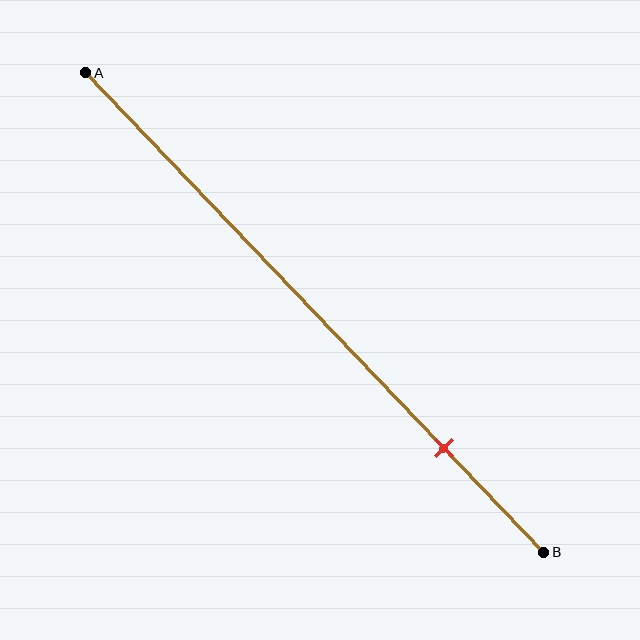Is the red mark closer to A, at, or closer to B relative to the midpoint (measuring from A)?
The red mark is closer to point B than the midpoint of segment AB.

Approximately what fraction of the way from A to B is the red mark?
The red mark is approximately 80% of the way from A to B.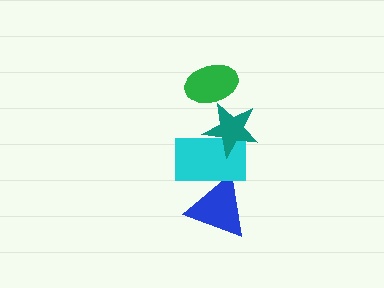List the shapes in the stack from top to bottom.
From top to bottom: the green ellipse, the teal star, the cyan rectangle, the blue triangle.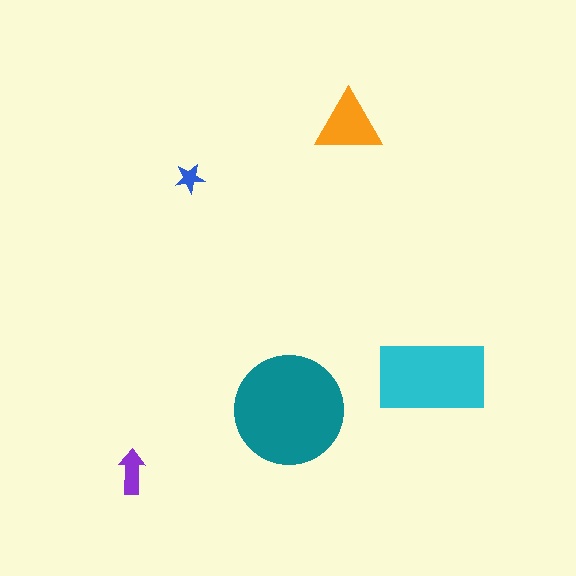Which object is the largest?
The teal circle.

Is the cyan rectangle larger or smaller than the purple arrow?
Larger.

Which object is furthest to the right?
The cyan rectangle is rightmost.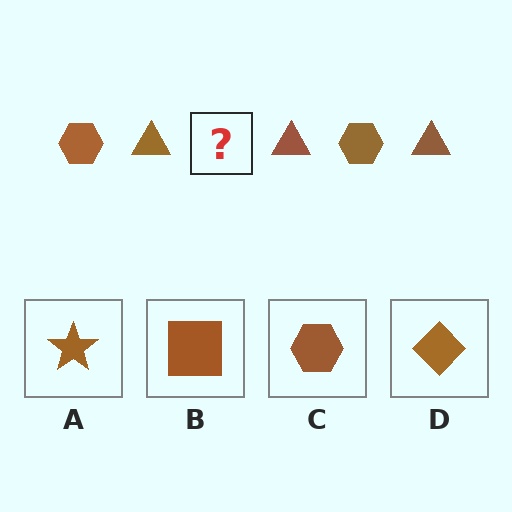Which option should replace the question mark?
Option C.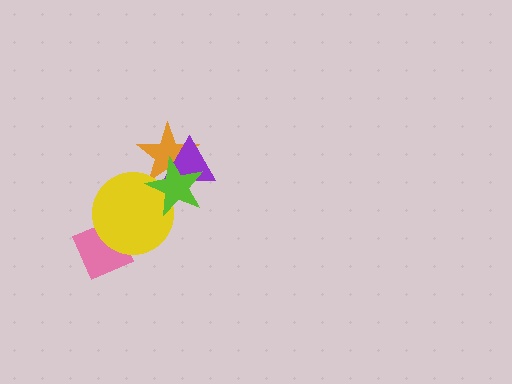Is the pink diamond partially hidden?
Yes, it is partially covered by another shape.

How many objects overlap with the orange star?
2 objects overlap with the orange star.